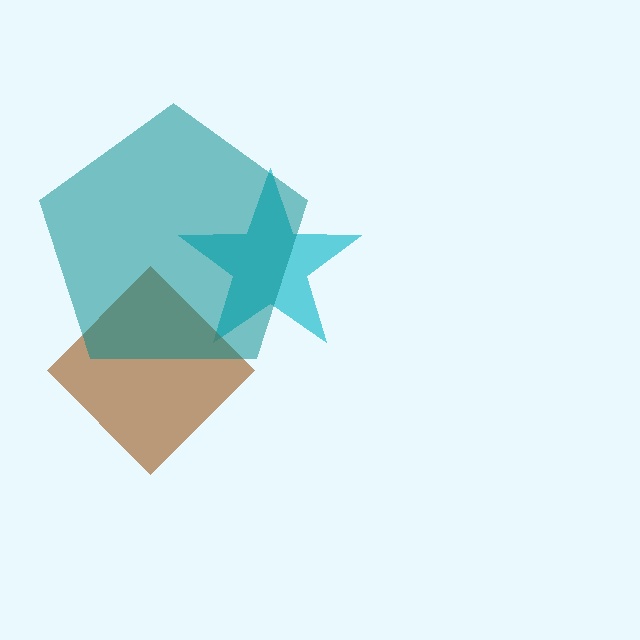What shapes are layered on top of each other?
The layered shapes are: a cyan star, a brown diamond, a teal pentagon.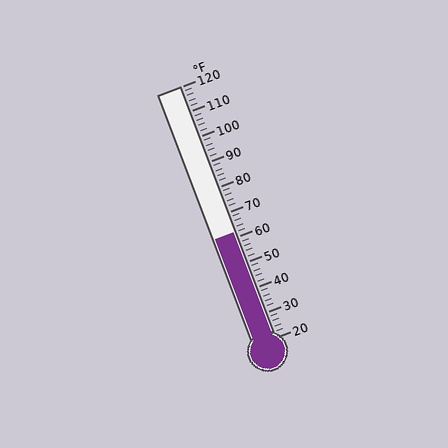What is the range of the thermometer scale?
The thermometer scale ranges from 20°F to 120°F.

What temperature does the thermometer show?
The thermometer shows approximately 62°F.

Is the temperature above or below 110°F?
The temperature is below 110°F.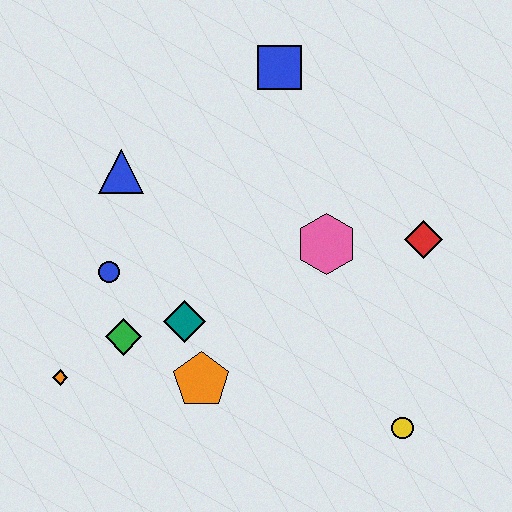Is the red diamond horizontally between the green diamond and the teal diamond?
No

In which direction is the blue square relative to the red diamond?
The blue square is above the red diamond.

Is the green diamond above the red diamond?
No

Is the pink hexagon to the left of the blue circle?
No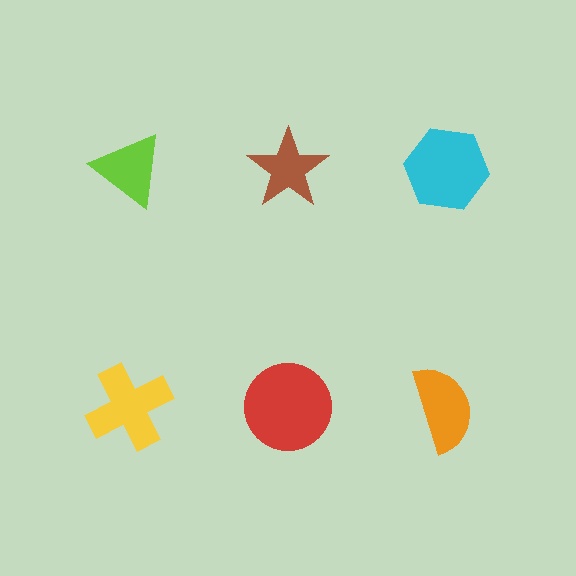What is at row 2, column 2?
A red circle.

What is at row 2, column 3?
An orange semicircle.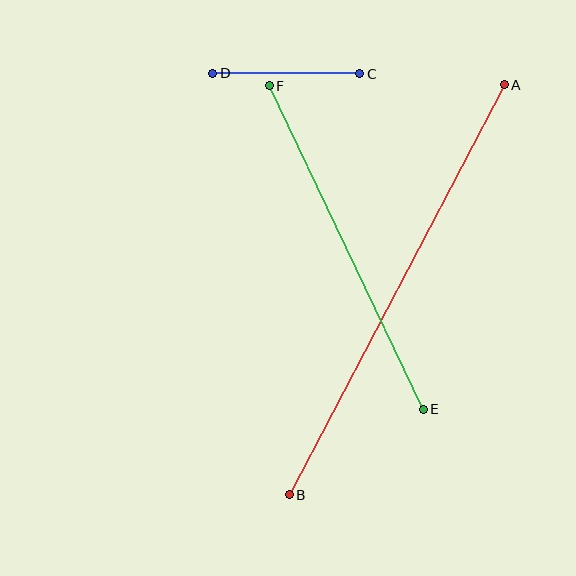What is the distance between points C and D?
The distance is approximately 147 pixels.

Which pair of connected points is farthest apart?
Points A and B are farthest apart.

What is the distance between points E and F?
The distance is approximately 358 pixels.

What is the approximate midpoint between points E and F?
The midpoint is at approximately (346, 248) pixels.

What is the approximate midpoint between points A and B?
The midpoint is at approximately (397, 290) pixels.